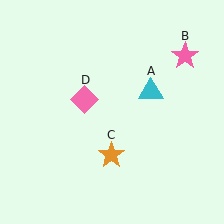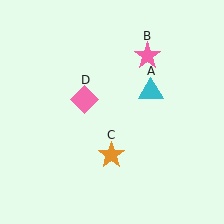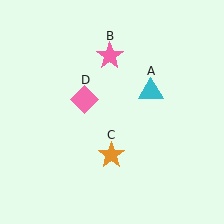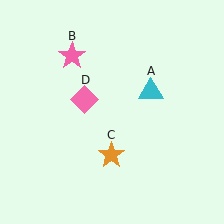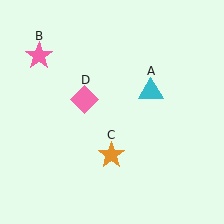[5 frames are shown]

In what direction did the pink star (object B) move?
The pink star (object B) moved left.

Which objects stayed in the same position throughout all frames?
Cyan triangle (object A) and orange star (object C) and pink diamond (object D) remained stationary.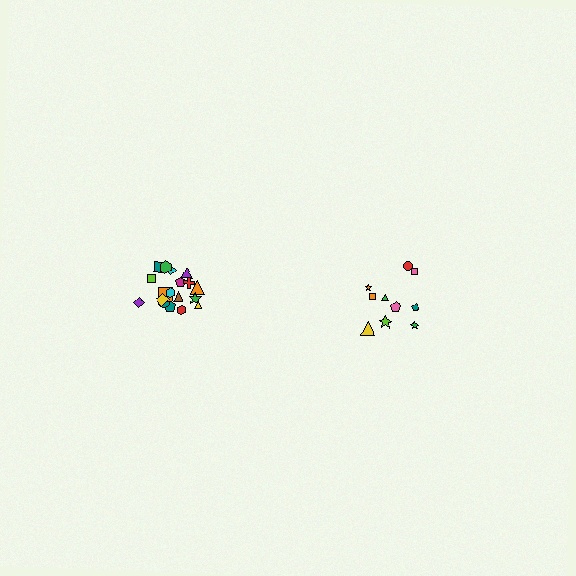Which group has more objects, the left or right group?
The left group.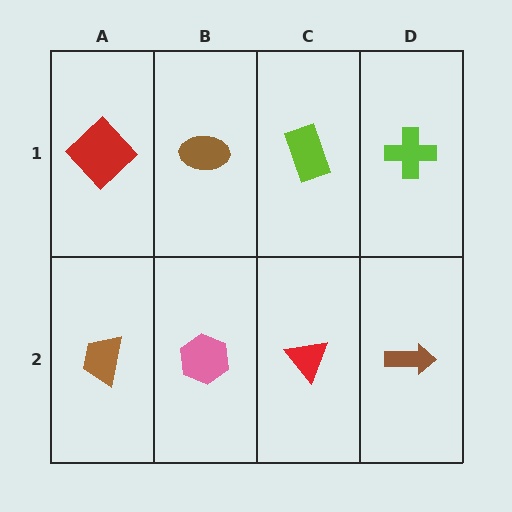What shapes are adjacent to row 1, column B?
A pink hexagon (row 2, column B), a red diamond (row 1, column A), a lime rectangle (row 1, column C).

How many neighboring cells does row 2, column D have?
2.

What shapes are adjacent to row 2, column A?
A red diamond (row 1, column A), a pink hexagon (row 2, column B).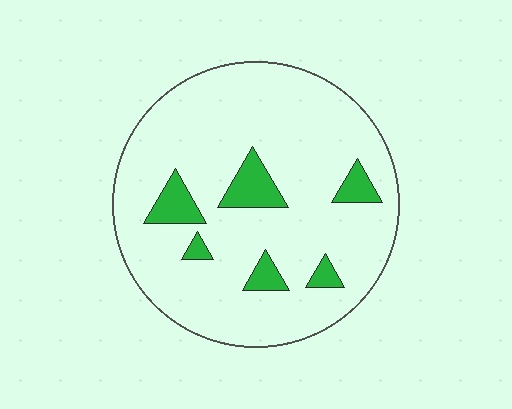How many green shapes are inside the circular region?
6.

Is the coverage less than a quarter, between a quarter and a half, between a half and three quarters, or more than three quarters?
Less than a quarter.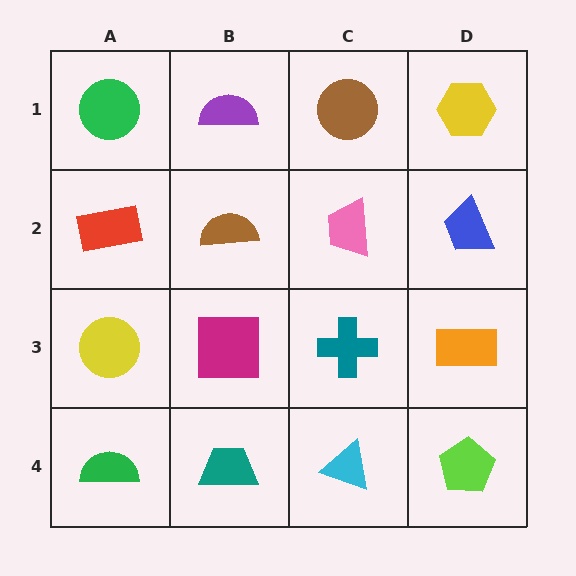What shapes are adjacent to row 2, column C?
A brown circle (row 1, column C), a teal cross (row 3, column C), a brown semicircle (row 2, column B), a blue trapezoid (row 2, column D).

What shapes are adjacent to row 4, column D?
An orange rectangle (row 3, column D), a cyan triangle (row 4, column C).